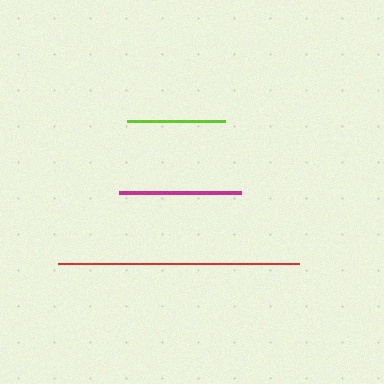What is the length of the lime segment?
The lime segment is approximately 97 pixels long.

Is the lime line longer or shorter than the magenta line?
The magenta line is longer than the lime line.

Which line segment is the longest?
The red line is the longest at approximately 241 pixels.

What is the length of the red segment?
The red segment is approximately 241 pixels long.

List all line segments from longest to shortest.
From longest to shortest: red, magenta, lime.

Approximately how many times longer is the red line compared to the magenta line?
The red line is approximately 2.0 times the length of the magenta line.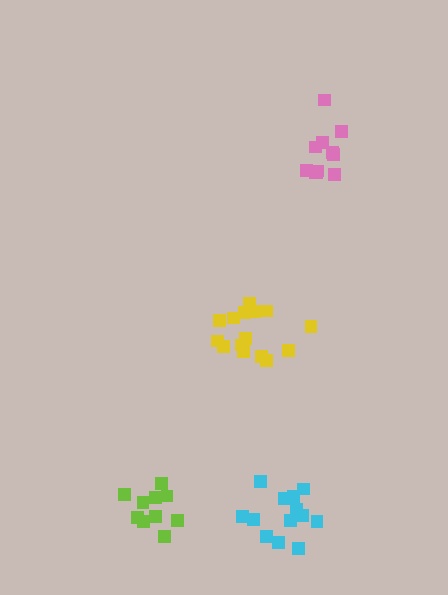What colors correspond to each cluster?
The clusters are colored: lime, yellow, pink, cyan.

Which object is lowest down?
The cyan cluster is bottommost.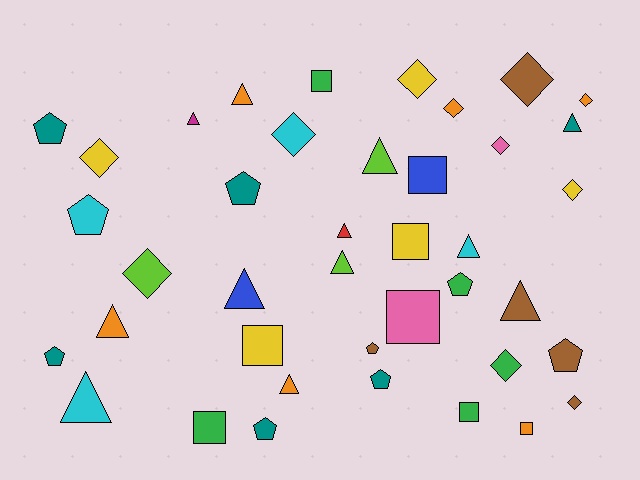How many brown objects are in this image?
There are 5 brown objects.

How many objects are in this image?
There are 40 objects.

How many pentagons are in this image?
There are 9 pentagons.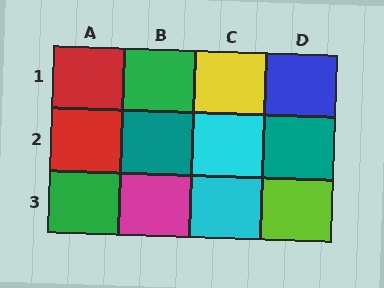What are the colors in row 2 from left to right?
Red, teal, cyan, teal.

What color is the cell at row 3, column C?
Cyan.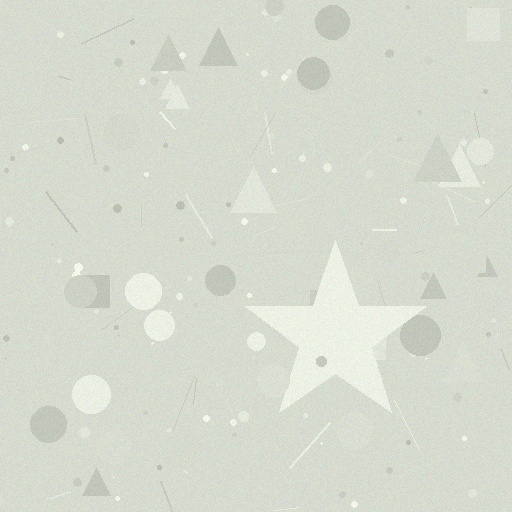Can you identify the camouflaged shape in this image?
The camouflaged shape is a star.